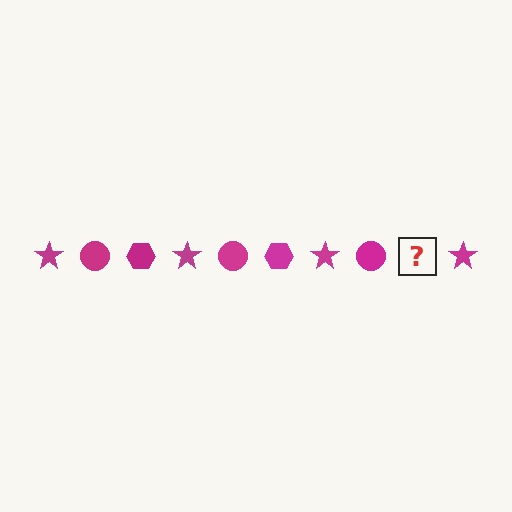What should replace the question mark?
The question mark should be replaced with a magenta hexagon.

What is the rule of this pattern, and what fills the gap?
The rule is that the pattern cycles through star, circle, hexagon shapes in magenta. The gap should be filled with a magenta hexagon.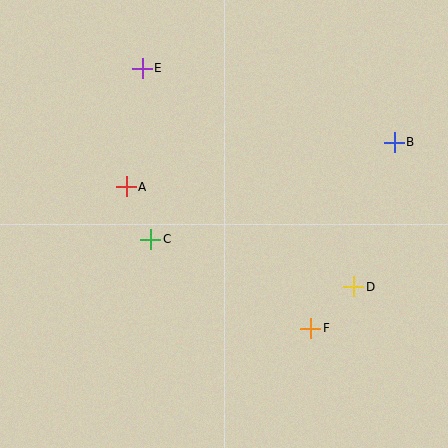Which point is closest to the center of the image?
Point C at (151, 239) is closest to the center.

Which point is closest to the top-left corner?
Point E is closest to the top-left corner.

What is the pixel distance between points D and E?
The distance between D and E is 304 pixels.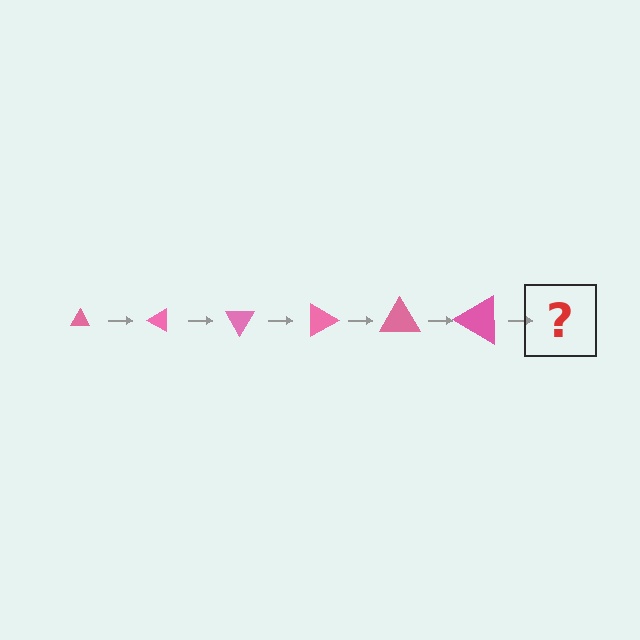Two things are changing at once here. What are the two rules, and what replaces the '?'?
The two rules are that the triangle grows larger each step and it rotates 30 degrees each step. The '?' should be a triangle, larger than the previous one and rotated 180 degrees from the start.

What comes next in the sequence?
The next element should be a triangle, larger than the previous one and rotated 180 degrees from the start.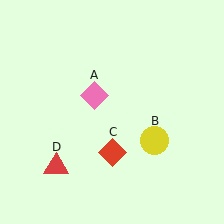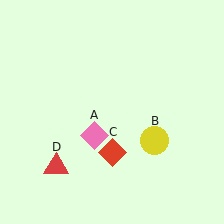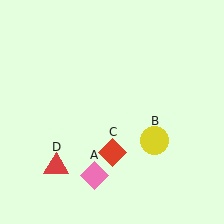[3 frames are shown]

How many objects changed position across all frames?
1 object changed position: pink diamond (object A).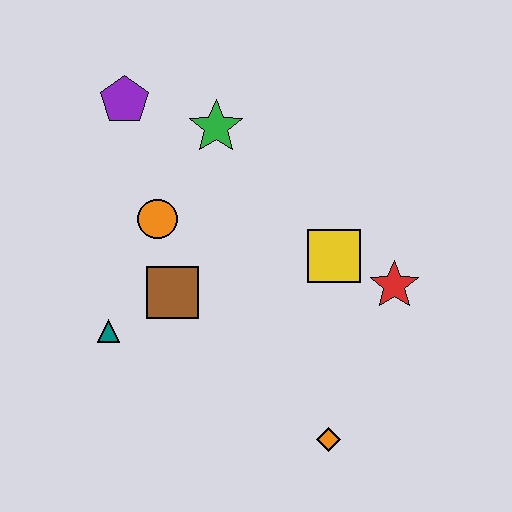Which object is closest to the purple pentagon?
The green star is closest to the purple pentagon.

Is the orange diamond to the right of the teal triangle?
Yes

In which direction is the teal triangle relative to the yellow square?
The teal triangle is to the left of the yellow square.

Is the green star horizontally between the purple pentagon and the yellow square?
Yes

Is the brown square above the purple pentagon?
No